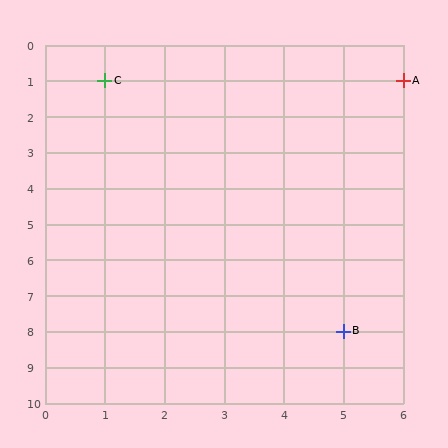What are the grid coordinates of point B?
Point B is at grid coordinates (5, 8).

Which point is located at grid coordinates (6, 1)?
Point A is at (6, 1).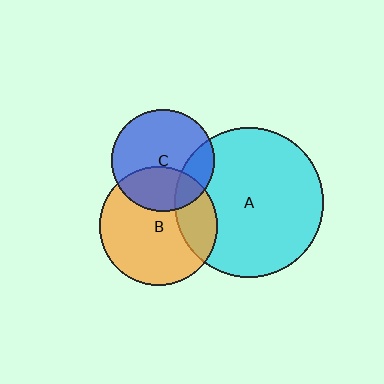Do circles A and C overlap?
Yes.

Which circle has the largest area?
Circle A (cyan).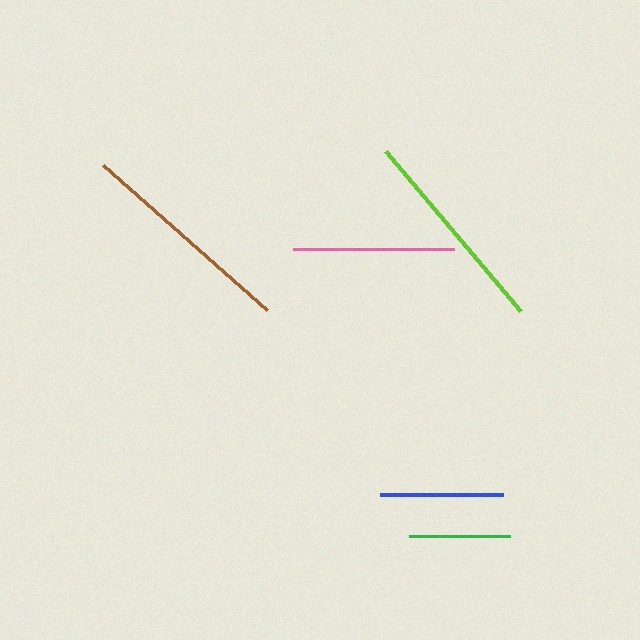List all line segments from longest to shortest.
From longest to shortest: brown, lime, pink, blue, green.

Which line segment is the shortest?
The green line is the shortest at approximately 101 pixels.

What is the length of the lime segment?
The lime segment is approximately 210 pixels long.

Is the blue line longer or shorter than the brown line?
The brown line is longer than the blue line.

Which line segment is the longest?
The brown line is the longest at approximately 219 pixels.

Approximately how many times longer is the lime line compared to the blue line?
The lime line is approximately 1.7 times the length of the blue line.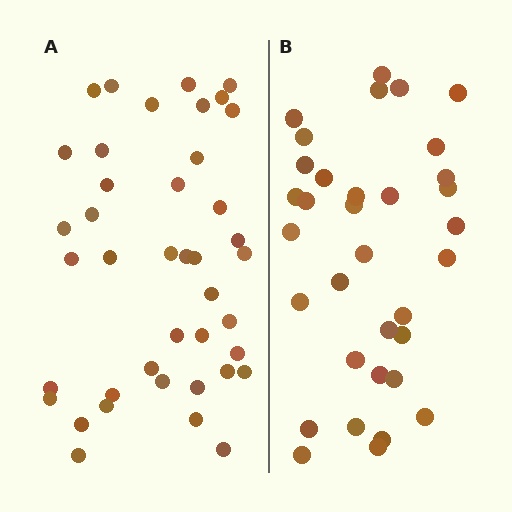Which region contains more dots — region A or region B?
Region A (the left region) has more dots.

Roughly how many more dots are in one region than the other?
Region A has roughly 8 or so more dots than region B.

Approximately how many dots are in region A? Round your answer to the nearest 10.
About 40 dots. (The exact count is 41, which rounds to 40.)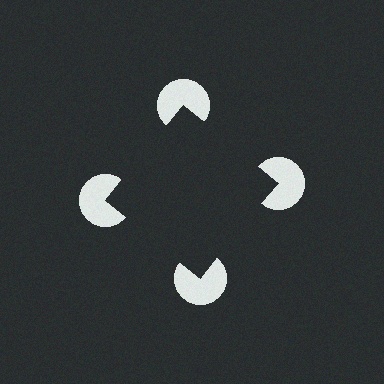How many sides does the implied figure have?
4 sides.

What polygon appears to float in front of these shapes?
An illusory square — its edges are inferred from the aligned wedge cuts in the pac-man discs, not physically drawn.